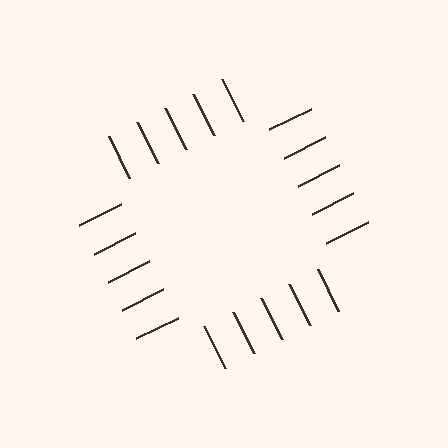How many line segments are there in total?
20 — 5 along each of the 4 edges.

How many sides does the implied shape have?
4 sides — the line-ends trace a square.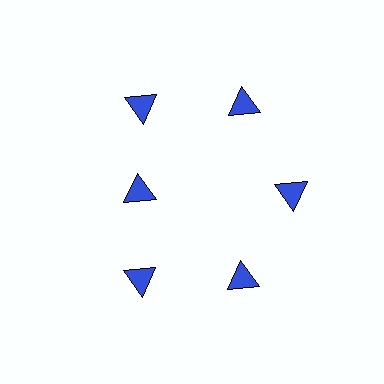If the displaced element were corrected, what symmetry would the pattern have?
It would have 6-fold rotational symmetry — the pattern would map onto itself every 60 degrees.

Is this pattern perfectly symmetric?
No. The 6 blue triangles are arranged in a ring, but one element near the 9 o'clock position is pulled inward toward the center, breaking the 6-fold rotational symmetry.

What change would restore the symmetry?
The symmetry would be restored by moving it outward, back onto the ring so that all 6 triangles sit at equal angles and equal distance from the center.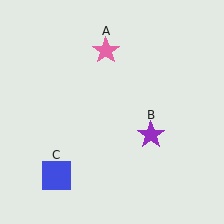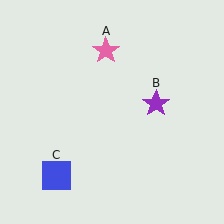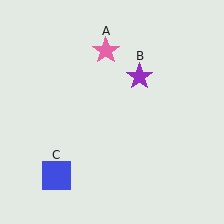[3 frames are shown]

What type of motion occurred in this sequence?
The purple star (object B) rotated counterclockwise around the center of the scene.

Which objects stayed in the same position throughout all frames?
Pink star (object A) and blue square (object C) remained stationary.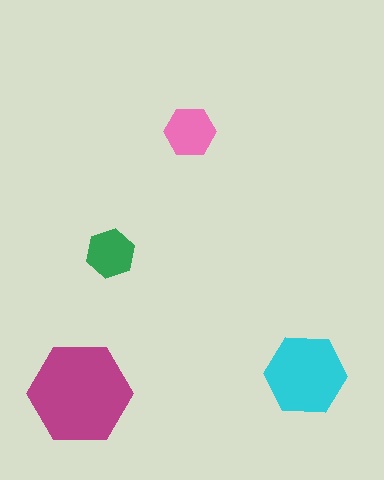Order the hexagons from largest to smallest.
the magenta one, the cyan one, the pink one, the green one.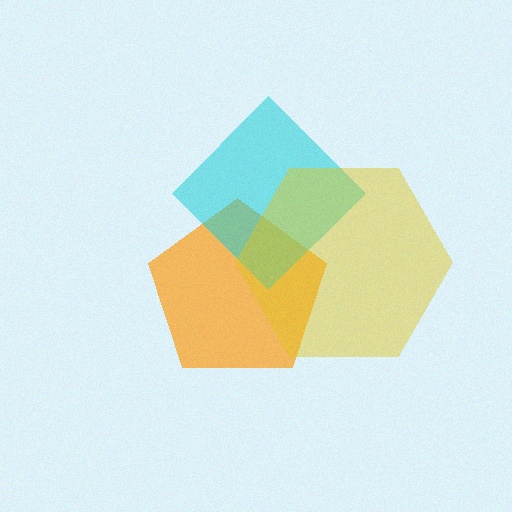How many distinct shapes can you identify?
There are 3 distinct shapes: an orange pentagon, a cyan diamond, a yellow hexagon.